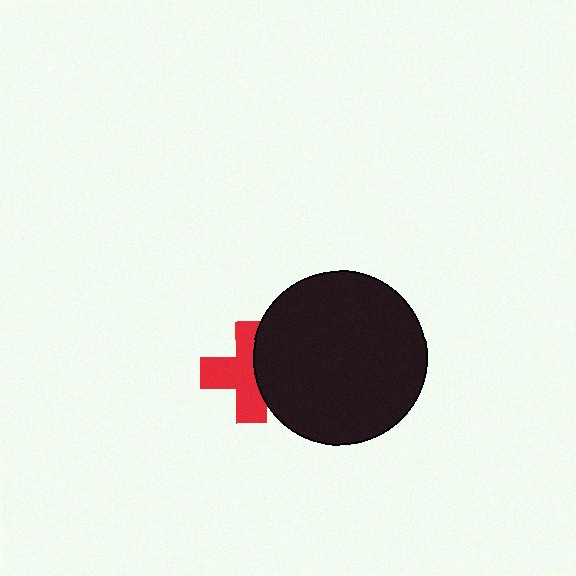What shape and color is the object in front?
The object in front is a black circle.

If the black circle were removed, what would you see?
You would see the complete red cross.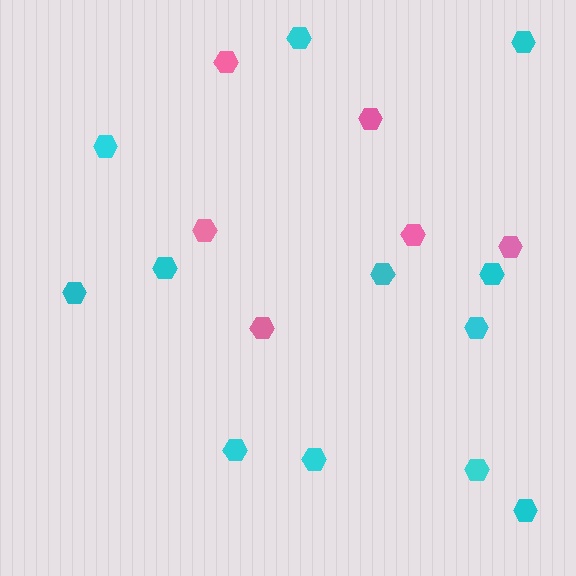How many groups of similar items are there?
There are 2 groups: one group of pink hexagons (6) and one group of cyan hexagons (12).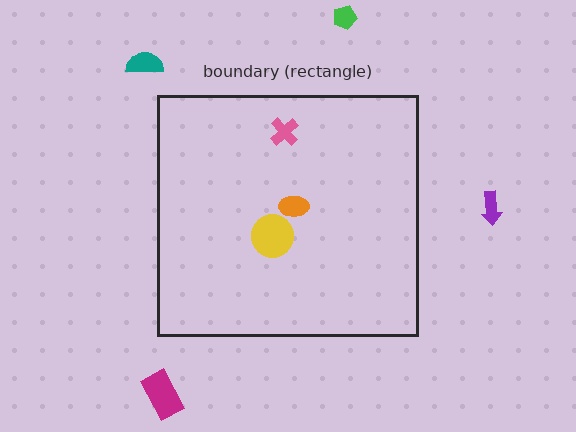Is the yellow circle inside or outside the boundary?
Inside.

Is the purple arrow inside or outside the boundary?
Outside.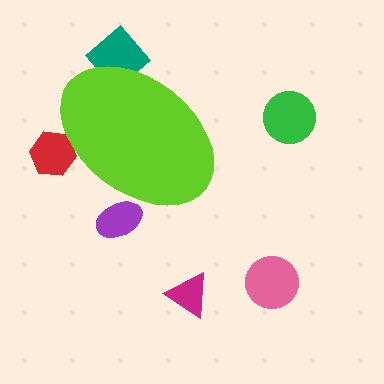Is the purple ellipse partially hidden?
Yes, the purple ellipse is partially hidden behind the lime ellipse.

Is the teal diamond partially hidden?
Yes, the teal diamond is partially hidden behind the lime ellipse.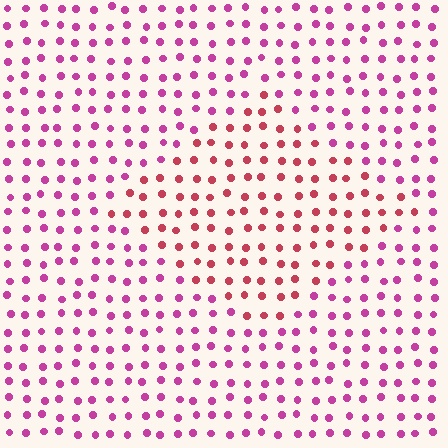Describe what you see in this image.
The image is filled with small magenta elements in a uniform arrangement. A diamond-shaped region is visible where the elements are tinted to a slightly different hue, forming a subtle color boundary.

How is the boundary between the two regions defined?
The boundary is defined purely by a slight shift in hue (about 34 degrees). Spacing, size, and orientation are identical on both sides.